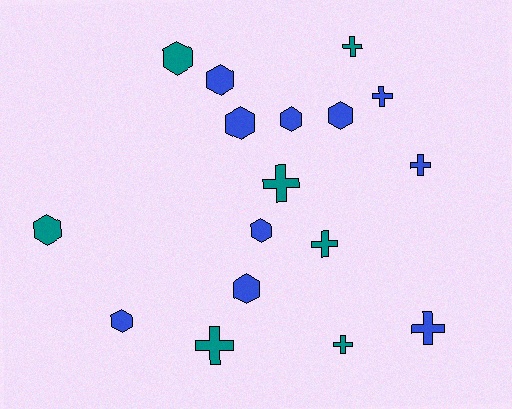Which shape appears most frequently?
Hexagon, with 9 objects.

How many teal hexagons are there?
There are 2 teal hexagons.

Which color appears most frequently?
Blue, with 10 objects.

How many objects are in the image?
There are 17 objects.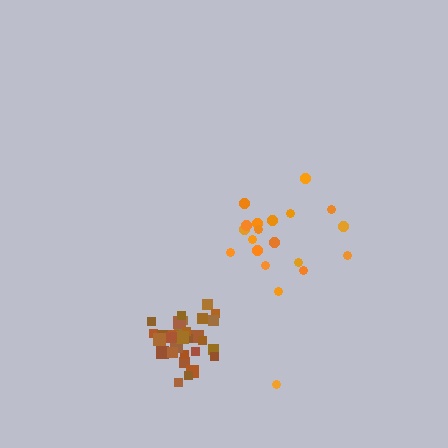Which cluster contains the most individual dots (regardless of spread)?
Brown (31).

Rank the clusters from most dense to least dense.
brown, orange.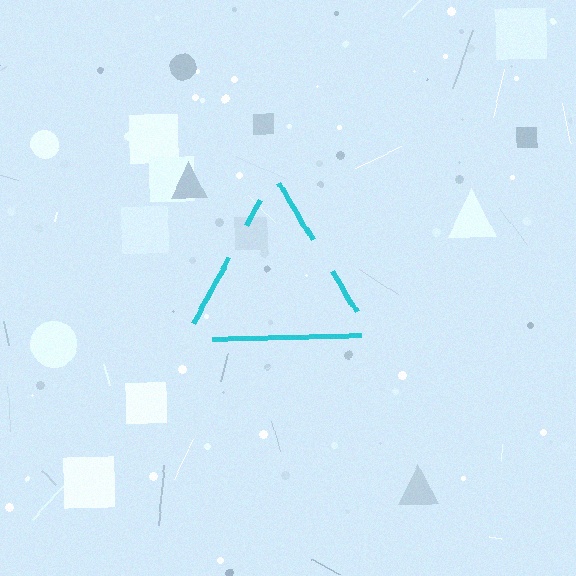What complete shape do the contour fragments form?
The contour fragments form a triangle.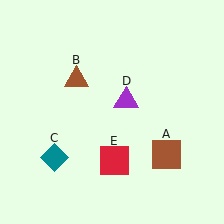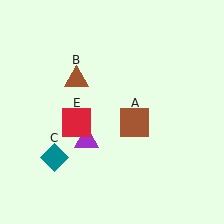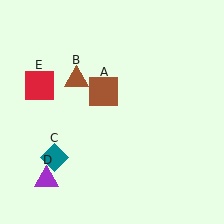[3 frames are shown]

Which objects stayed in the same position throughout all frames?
Brown triangle (object B) and teal diamond (object C) remained stationary.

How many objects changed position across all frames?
3 objects changed position: brown square (object A), purple triangle (object D), red square (object E).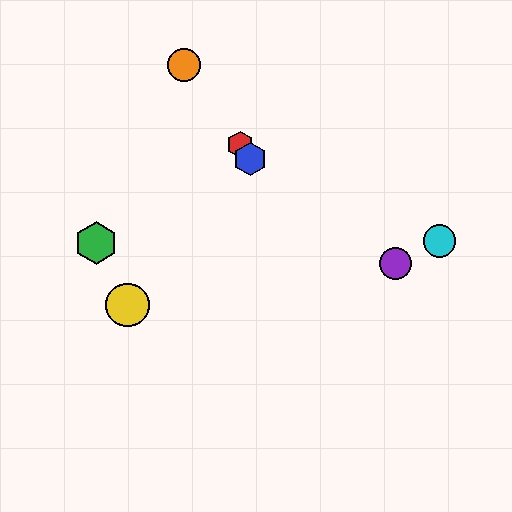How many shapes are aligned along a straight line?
3 shapes (the red hexagon, the blue hexagon, the orange circle) are aligned along a straight line.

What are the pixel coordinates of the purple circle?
The purple circle is at (395, 264).